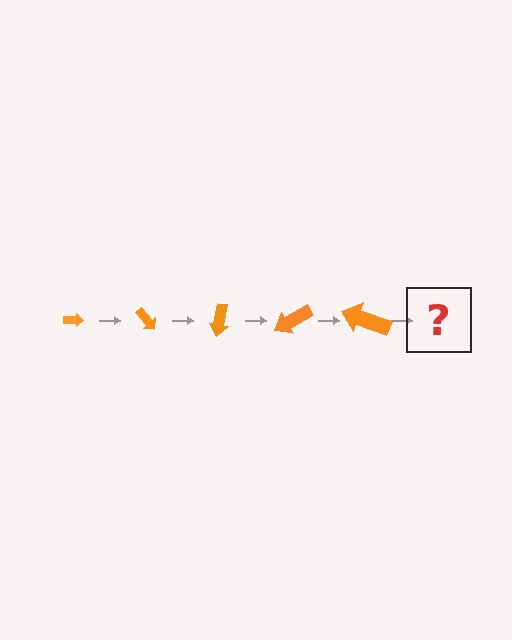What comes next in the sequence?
The next element should be an arrow, larger than the previous one and rotated 250 degrees from the start.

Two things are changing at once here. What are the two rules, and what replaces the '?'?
The two rules are that the arrow grows larger each step and it rotates 50 degrees each step. The '?' should be an arrow, larger than the previous one and rotated 250 degrees from the start.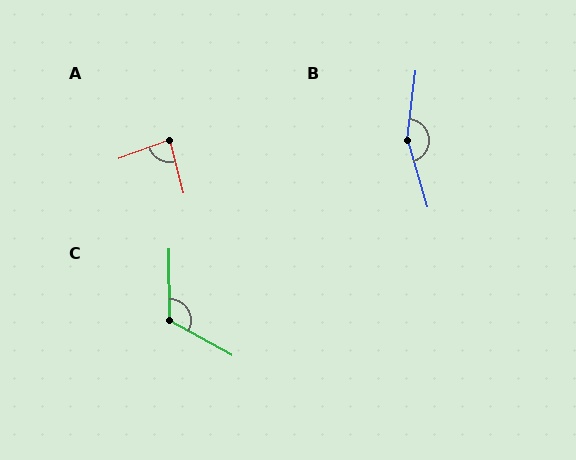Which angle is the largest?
B, at approximately 157 degrees.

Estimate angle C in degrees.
Approximately 119 degrees.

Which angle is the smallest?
A, at approximately 85 degrees.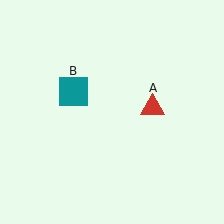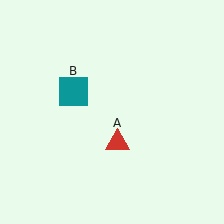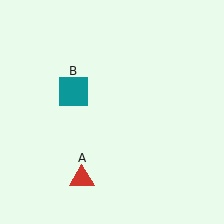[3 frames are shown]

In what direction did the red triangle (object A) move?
The red triangle (object A) moved down and to the left.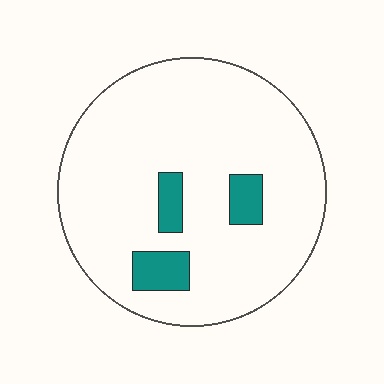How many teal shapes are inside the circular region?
3.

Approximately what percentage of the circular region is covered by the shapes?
Approximately 10%.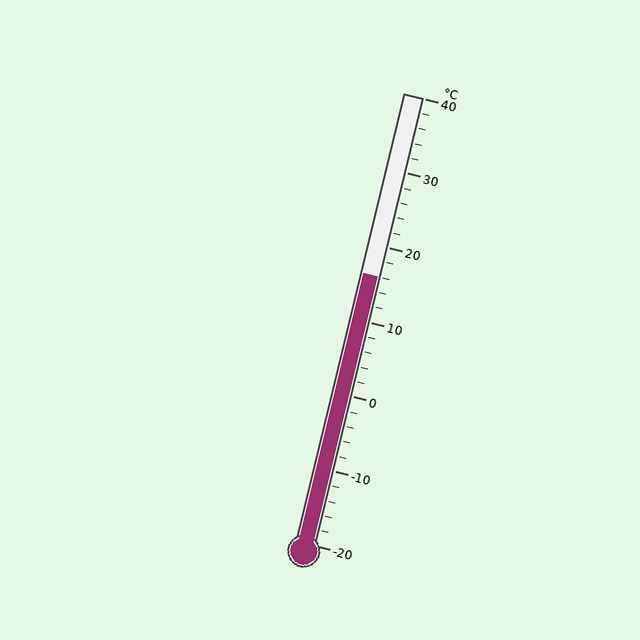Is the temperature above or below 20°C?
The temperature is below 20°C.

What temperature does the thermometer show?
The thermometer shows approximately 16°C.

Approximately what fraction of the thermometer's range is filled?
The thermometer is filled to approximately 60% of its range.